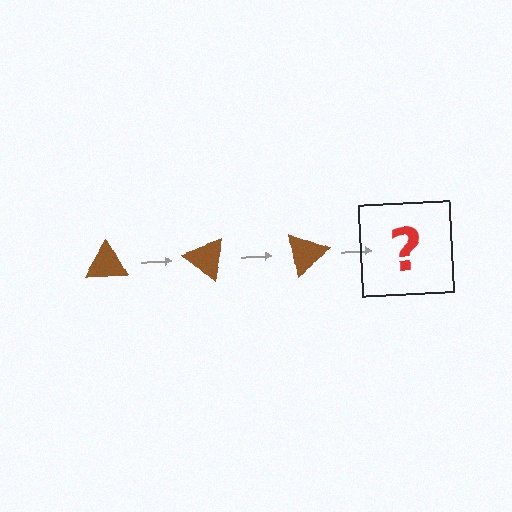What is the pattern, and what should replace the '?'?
The pattern is that the triangle rotates 40 degrees each step. The '?' should be a brown triangle rotated 120 degrees.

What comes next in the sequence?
The next element should be a brown triangle rotated 120 degrees.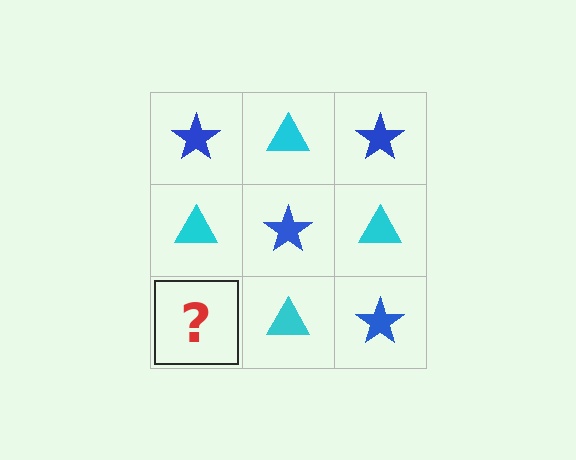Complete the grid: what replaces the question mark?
The question mark should be replaced with a blue star.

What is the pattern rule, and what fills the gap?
The rule is that it alternates blue star and cyan triangle in a checkerboard pattern. The gap should be filled with a blue star.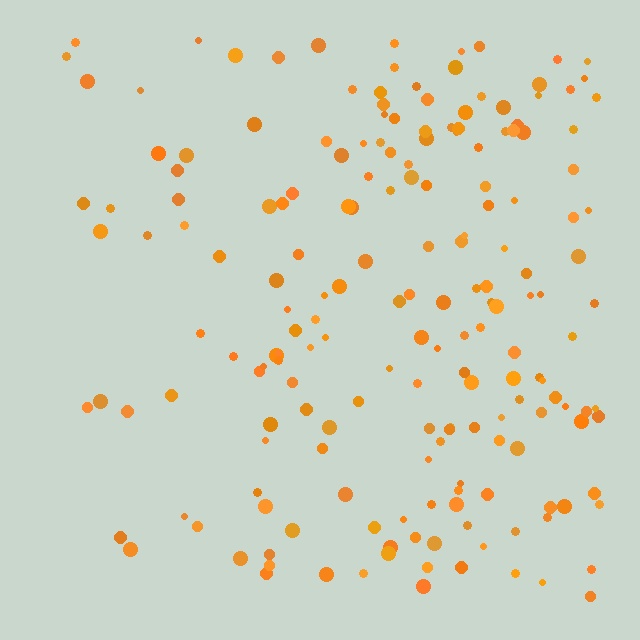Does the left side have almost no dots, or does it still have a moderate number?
Still a moderate number, just noticeably fewer than the right.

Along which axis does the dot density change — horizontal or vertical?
Horizontal.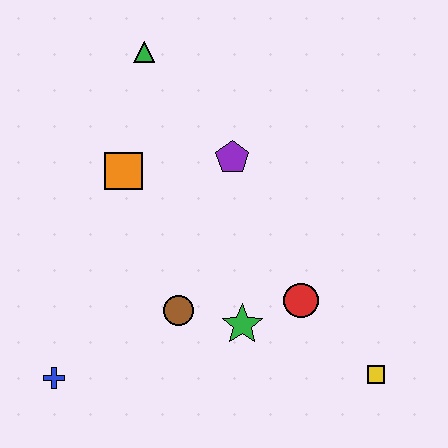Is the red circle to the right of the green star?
Yes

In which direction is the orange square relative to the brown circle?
The orange square is above the brown circle.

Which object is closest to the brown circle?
The green star is closest to the brown circle.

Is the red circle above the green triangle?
No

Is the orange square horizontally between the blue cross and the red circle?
Yes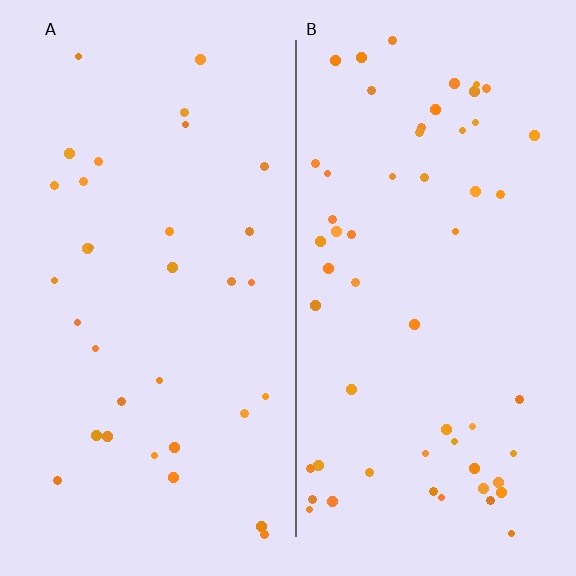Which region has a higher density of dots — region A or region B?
B (the right).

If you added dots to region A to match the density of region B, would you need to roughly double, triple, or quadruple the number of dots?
Approximately double.